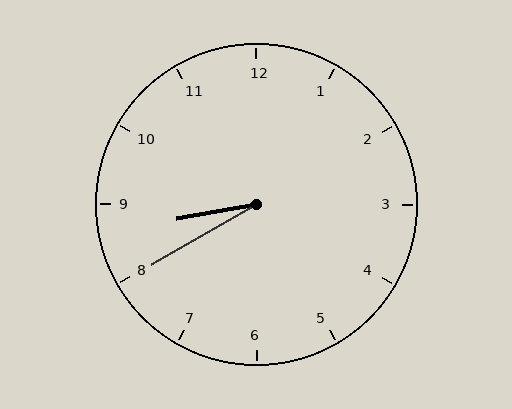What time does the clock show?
8:40.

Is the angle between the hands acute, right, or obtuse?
It is acute.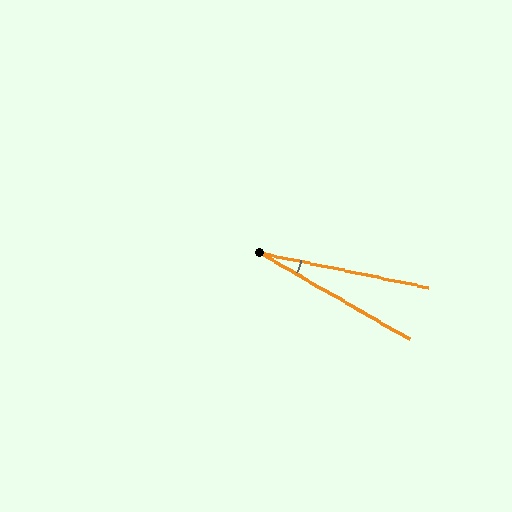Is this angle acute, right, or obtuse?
It is acute.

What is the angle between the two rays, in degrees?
Approximately 18 degrees.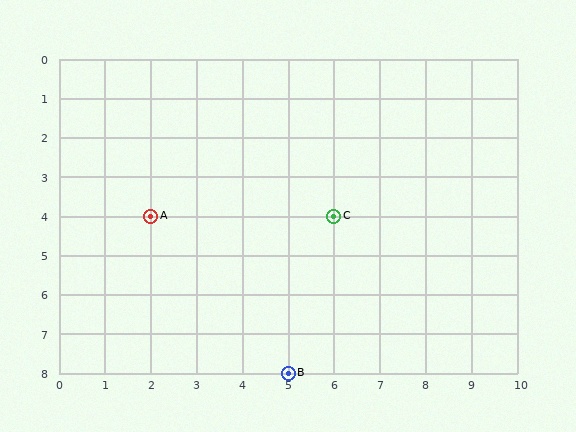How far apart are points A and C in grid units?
Points A and C are 4 columns apart.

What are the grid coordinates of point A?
Point A is at grid coordinates (2, 4).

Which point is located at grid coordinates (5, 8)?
Point B is at (5, 8).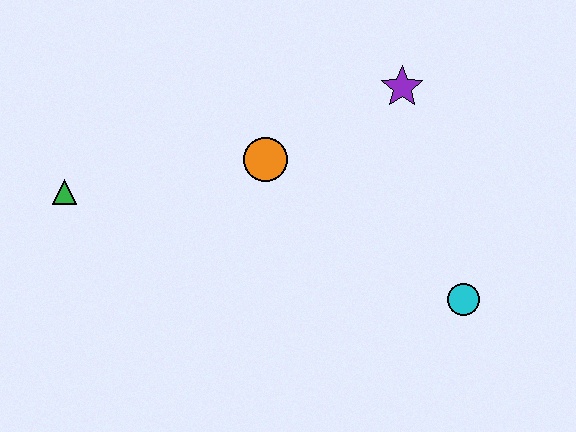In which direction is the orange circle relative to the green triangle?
The orange circle is to the right of the green triangle.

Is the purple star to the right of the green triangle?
Yes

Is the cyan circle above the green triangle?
No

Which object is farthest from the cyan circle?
The green triangle is farthest from the cyan circle.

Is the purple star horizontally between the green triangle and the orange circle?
No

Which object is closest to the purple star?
The orange circle is closest to the purple star.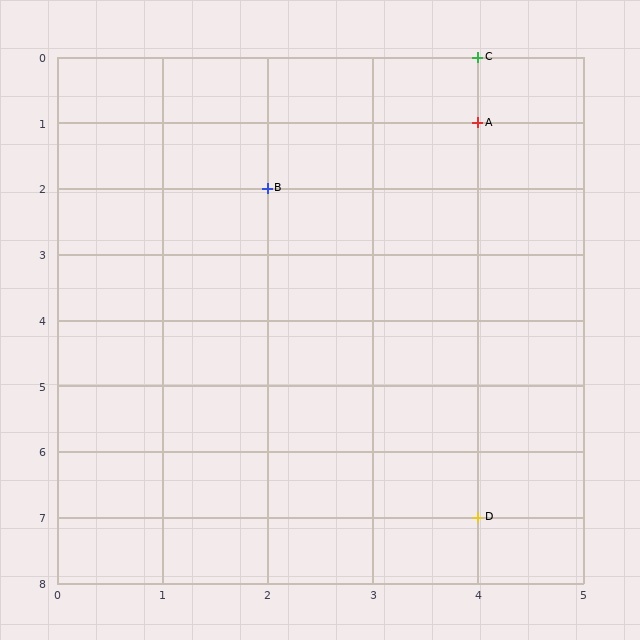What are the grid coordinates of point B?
Point B is at grid coordinates (2, 2).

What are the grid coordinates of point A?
Point A is at grid coordinates (4, 1).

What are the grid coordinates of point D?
Point D is at grid coordinates (4, 7).